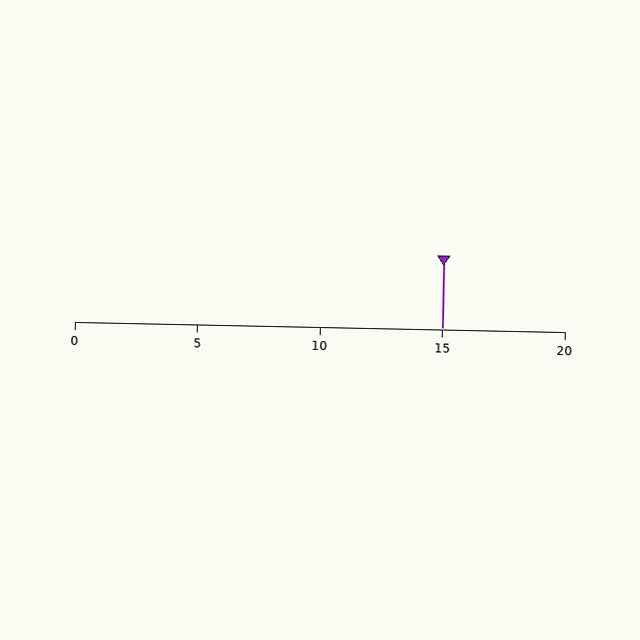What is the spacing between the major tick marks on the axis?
The major ticks are spaced 5 apart.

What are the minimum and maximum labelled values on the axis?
The axis runs from 0 to 20.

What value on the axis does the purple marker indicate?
The marker indicates approximately 15.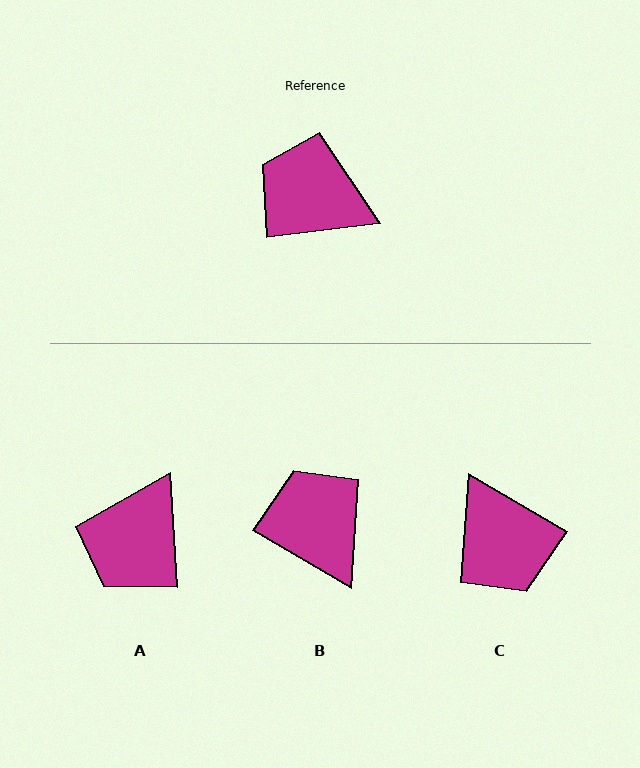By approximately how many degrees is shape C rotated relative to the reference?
Approximately 143 degrees counter-clockwise.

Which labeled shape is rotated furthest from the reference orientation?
C, about 143 degrees away.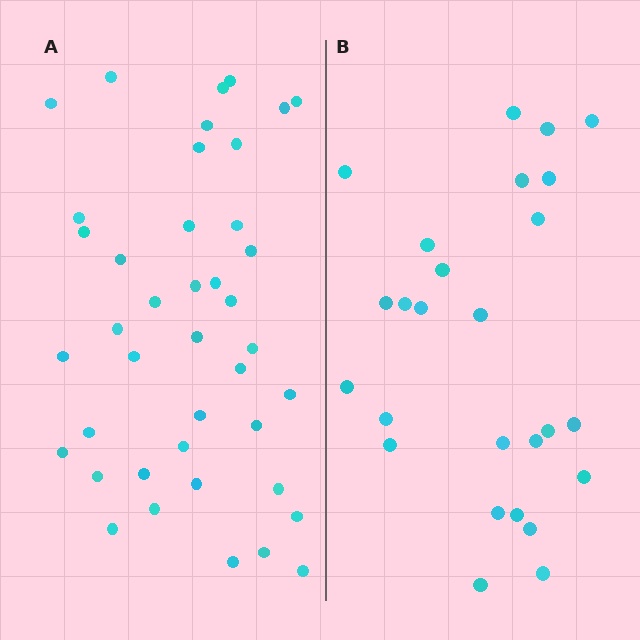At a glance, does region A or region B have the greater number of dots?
Region A (the left region) has more dots.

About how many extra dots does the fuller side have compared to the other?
Region A has approximately 15 more dots than region B.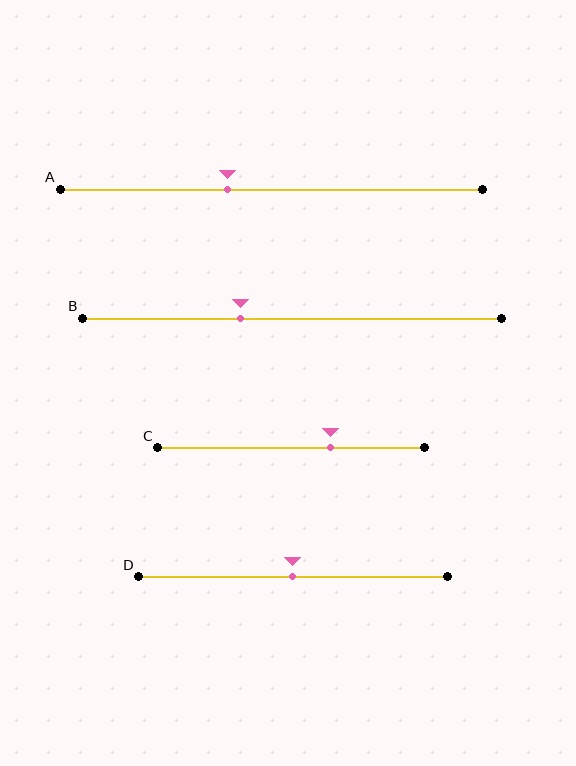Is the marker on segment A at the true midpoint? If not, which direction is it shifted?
No, the marker on segment A is shifted to the left by about 10% of the segment length.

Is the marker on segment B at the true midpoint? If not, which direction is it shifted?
No, the marker on segment B is shifted to the left by about 12% of the segment length.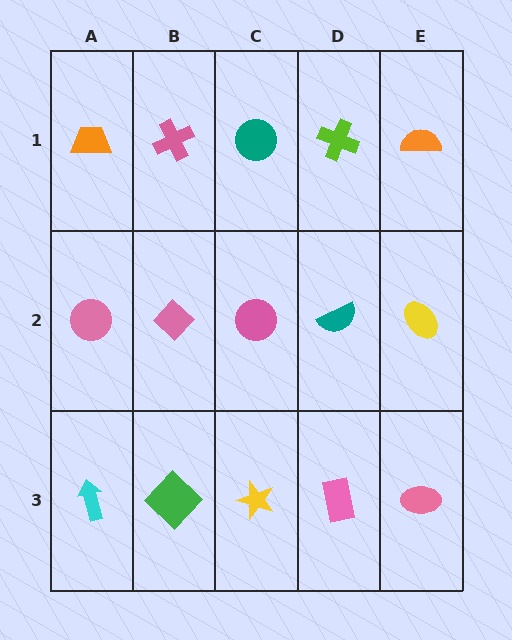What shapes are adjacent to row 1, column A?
A pink circle (row 2, column A), a pink cross (row 1, column B).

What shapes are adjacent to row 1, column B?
A pink diamond (row 2, column B), an orange trapezoid (row 1, column A), a teal circle (row 1, column C).